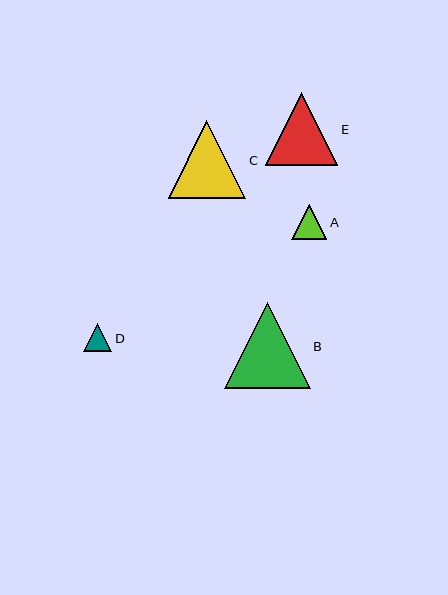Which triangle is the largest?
Triangle B is the largest with a size of approximately 86 pixels.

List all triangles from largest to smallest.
From largest to smallest: B, C, E, A, D.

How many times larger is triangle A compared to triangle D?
Triangle A is approximately 1.2 times the size of triangle D.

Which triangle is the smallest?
Triangle D is the smallest with a size of approximately 28 pixels.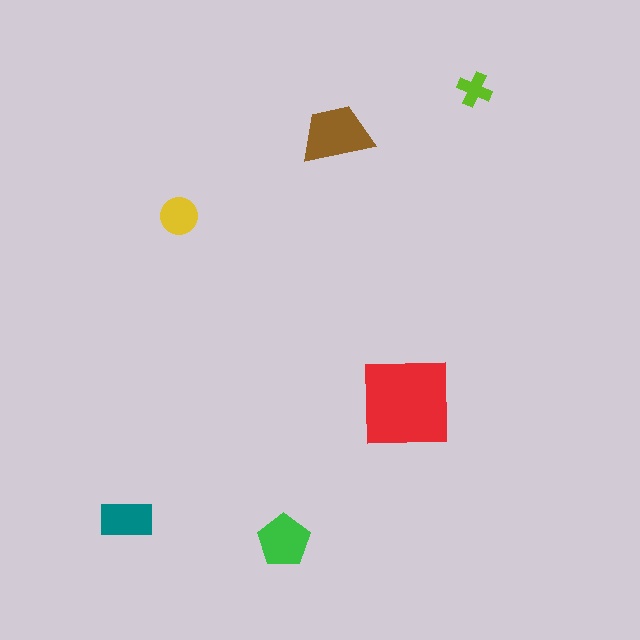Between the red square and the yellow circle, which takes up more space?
The red square.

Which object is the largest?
The red square.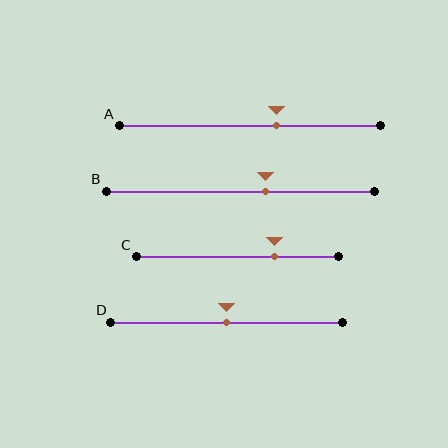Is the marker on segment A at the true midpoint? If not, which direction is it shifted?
No, the marker on segment A is shifted to the right by about 10% of the segment length.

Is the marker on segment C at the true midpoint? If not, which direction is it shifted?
No, the marker on segment C is shifted to the right by about 18% of the segment length.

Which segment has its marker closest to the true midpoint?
Segment D has its marker closest to the true midpoint.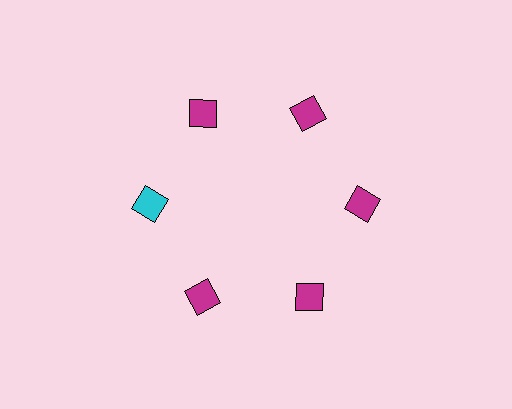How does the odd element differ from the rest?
It has a different color: cyan instead of magenta.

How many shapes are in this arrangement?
There are 6 shapes arranged in a ring pattern.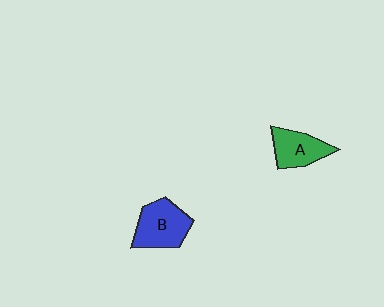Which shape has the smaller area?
Shape A (green).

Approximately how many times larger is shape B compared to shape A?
Approximately 1.3 times.